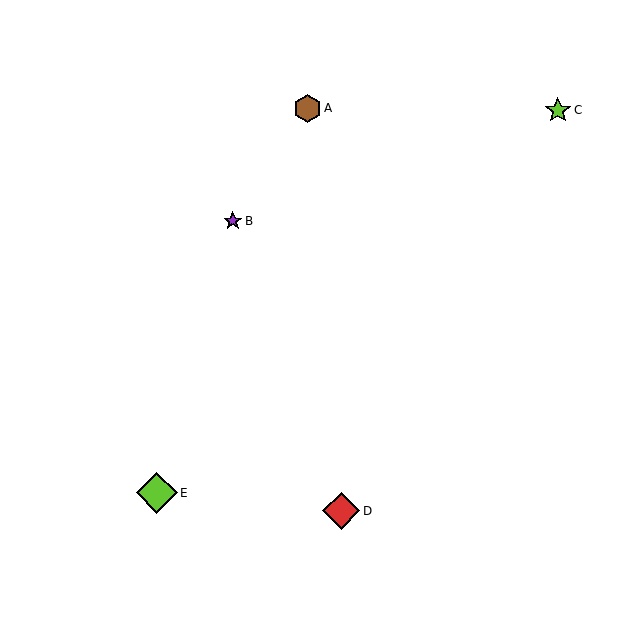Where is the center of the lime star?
The center of the lime star is at (558, 110).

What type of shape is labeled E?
Shape E is a lime diamond.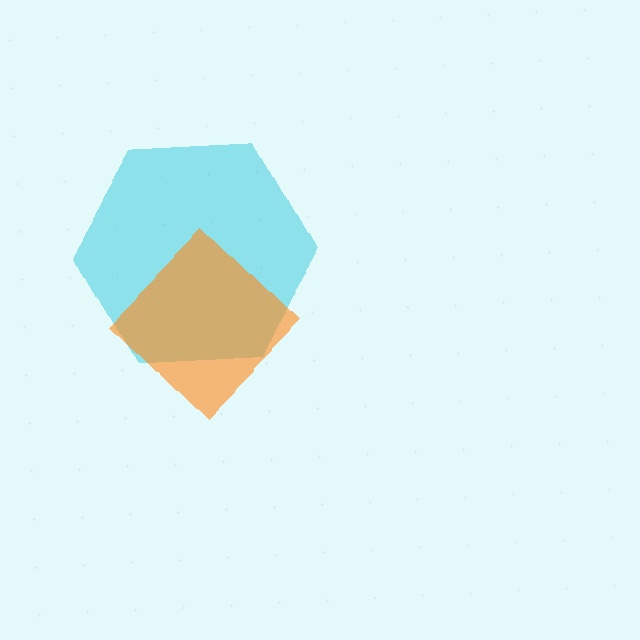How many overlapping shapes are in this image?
There are 2 overlapping shapes in the image.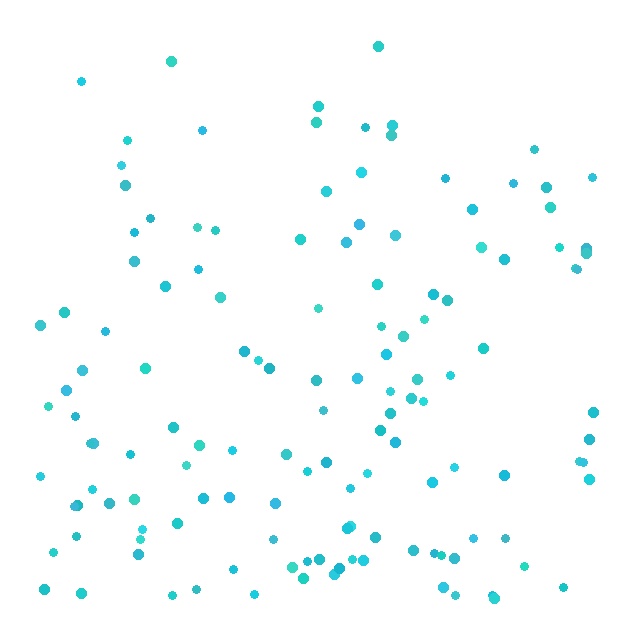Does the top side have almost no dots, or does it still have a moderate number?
Still a moderate number, just noticeably fewer than the bottom.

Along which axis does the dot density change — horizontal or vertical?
Vertical.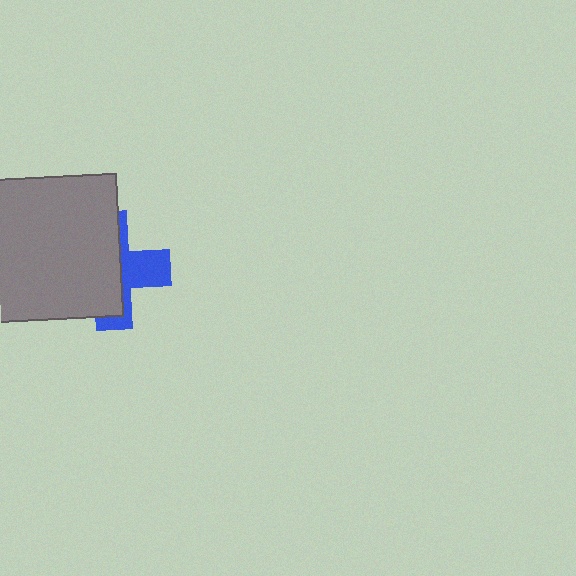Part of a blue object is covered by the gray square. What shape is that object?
It is a cross.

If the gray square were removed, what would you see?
You would see the complete blue cross.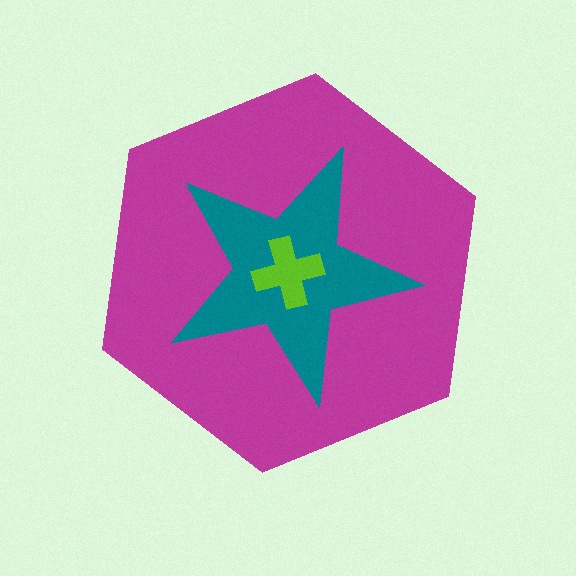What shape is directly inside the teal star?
The lime cross.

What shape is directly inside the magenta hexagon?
The teal star.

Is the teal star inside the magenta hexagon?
Yes.